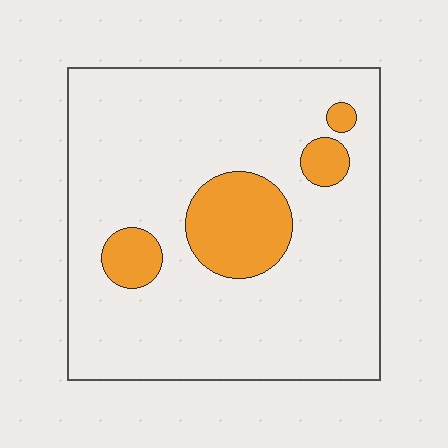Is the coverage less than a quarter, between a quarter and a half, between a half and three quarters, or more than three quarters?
Less than a quarter.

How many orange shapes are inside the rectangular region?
4.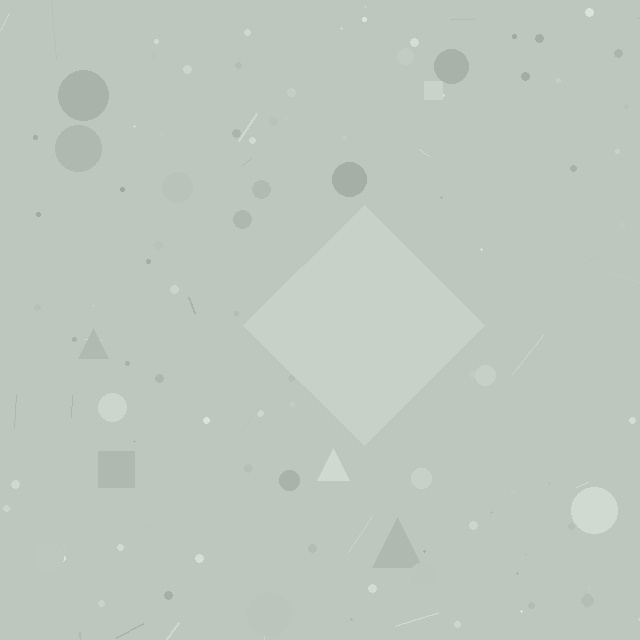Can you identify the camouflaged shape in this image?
The camouflaged shape is a diamond.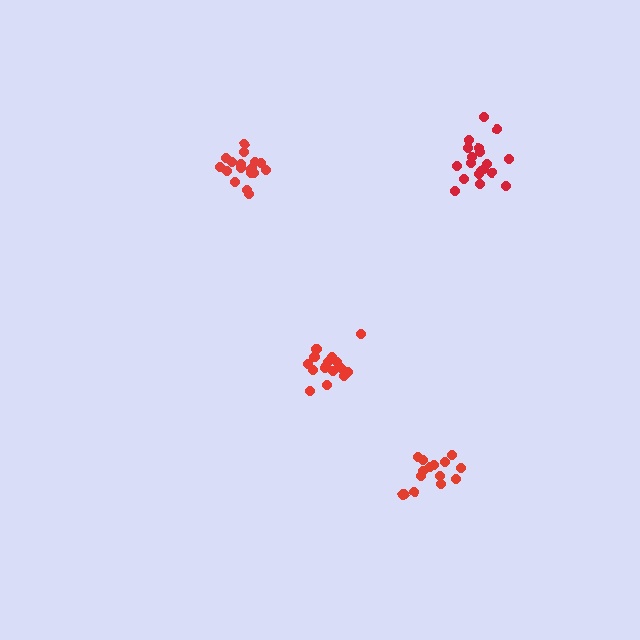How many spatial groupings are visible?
There are 4 spatial groupings.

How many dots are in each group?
Group 1: 15 dots, Group 2: 17 dots, Group 3: 17 dots, Group 4: 19 dots (68 total).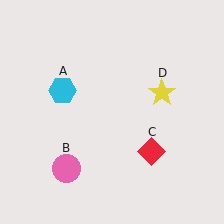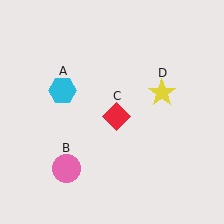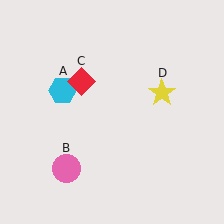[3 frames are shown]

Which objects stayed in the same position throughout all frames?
Cyan hexagon (object A) and pink circle (object B) and yellow star (object D) remained stationary.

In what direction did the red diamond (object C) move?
The red diamond (object C) moved up and to the left.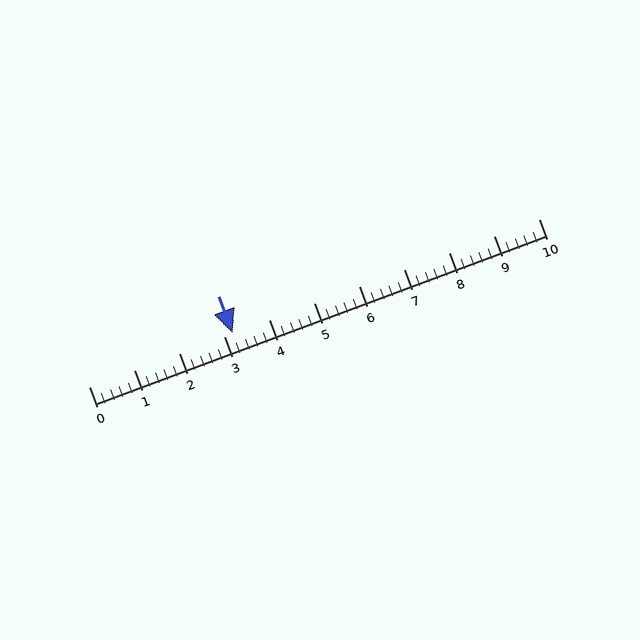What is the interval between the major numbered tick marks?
The major tick marks are spaced 1 units apart.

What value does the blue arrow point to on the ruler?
The blue arrow points to approximately 3.2.